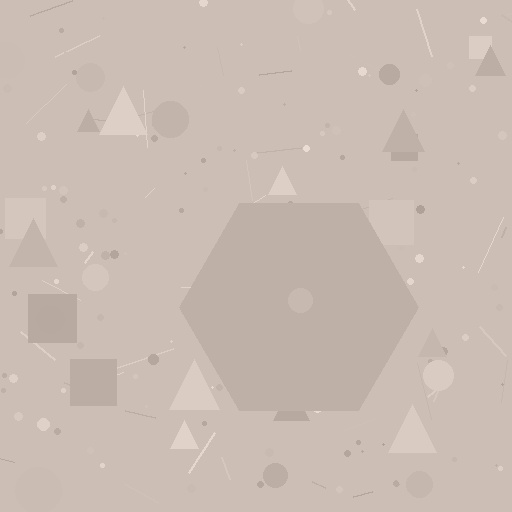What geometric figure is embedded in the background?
A hexagon is embedded in the background.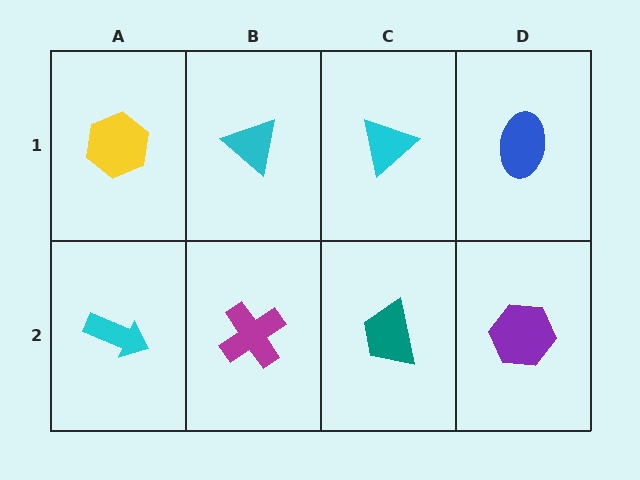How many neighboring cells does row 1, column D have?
2.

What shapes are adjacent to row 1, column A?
A cyan arrow (row 2, column A), a cyan triangle (row 1, column B).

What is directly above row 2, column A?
A yellow hexagon.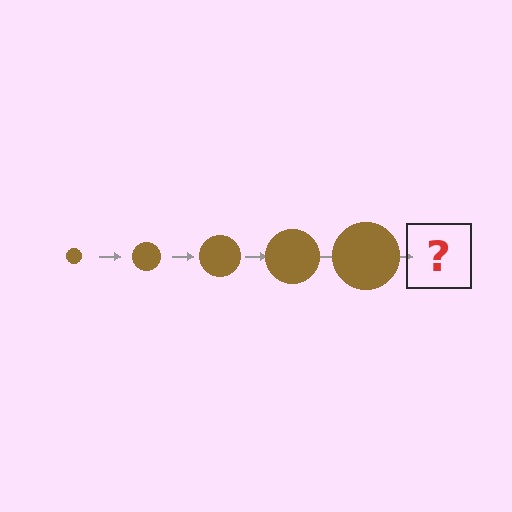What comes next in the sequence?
The next element should be a brown circle, larger than the previous one.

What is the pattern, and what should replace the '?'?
The pattern is that the circle gets progressively larger each step. The '?' should be a brown circle, larger than the previous one.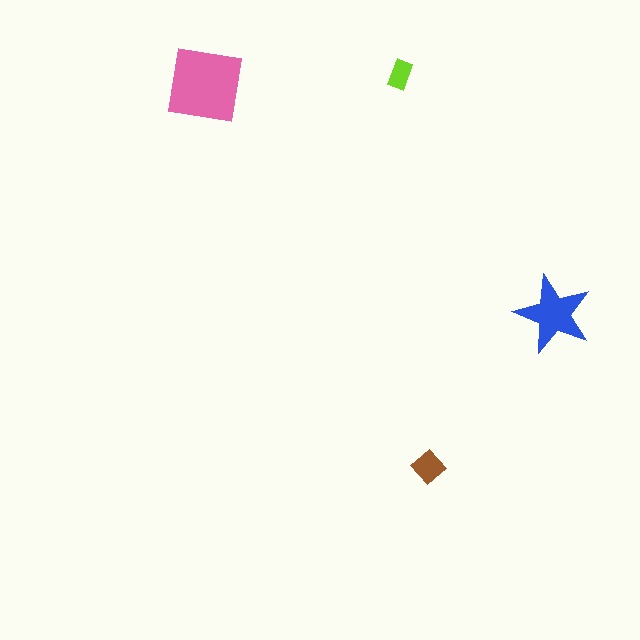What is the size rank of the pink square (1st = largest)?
1st.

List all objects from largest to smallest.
The pink square, the blue star, the brown diamond, the lime rectangle.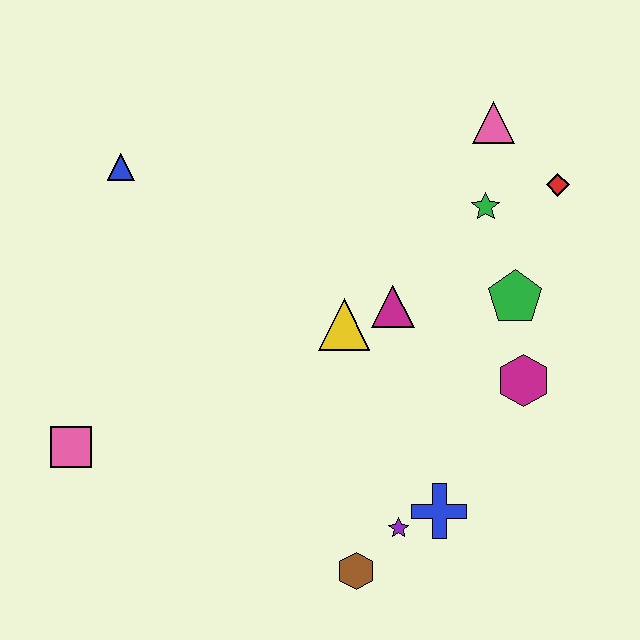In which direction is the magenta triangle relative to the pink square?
The magenta triangle is to the right of the pink square.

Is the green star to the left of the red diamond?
Yes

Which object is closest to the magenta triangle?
The yellow triangle is closest to the magenta triangle.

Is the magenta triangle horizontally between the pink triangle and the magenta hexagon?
No